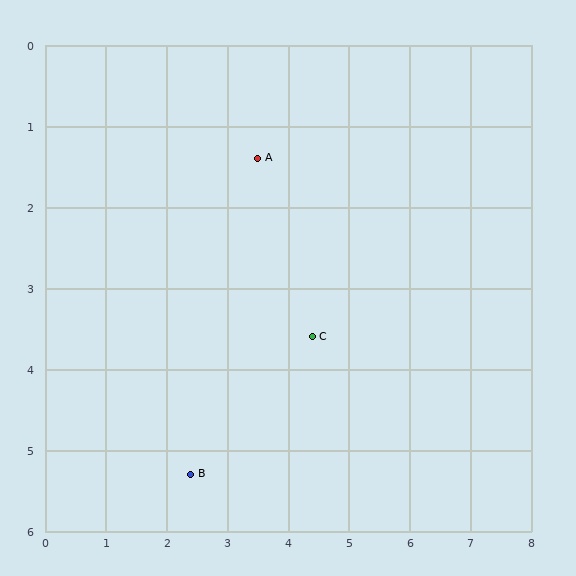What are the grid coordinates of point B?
Point B is at approximately (2.4, 5.3).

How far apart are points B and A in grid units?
Points B and A are about 4.1 grid units apart.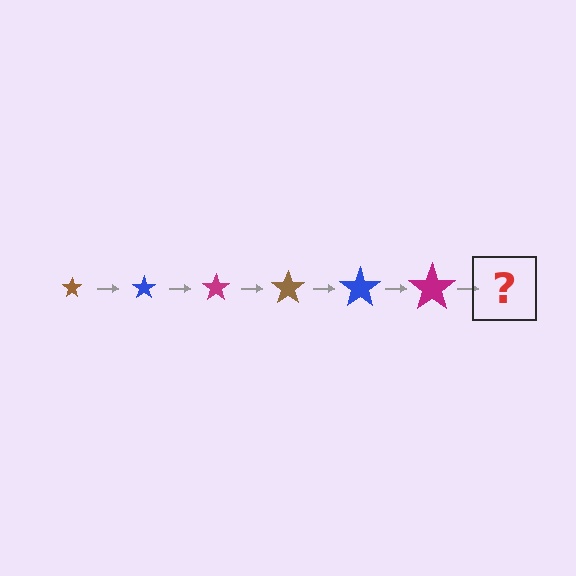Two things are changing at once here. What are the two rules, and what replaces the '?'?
The two rules are that the star grows larger each step and the color cycles through brown, blue, and magenta. The '?' should be a brown star, larger than the previous one.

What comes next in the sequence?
The next element should be a brown star, larger than the previous one.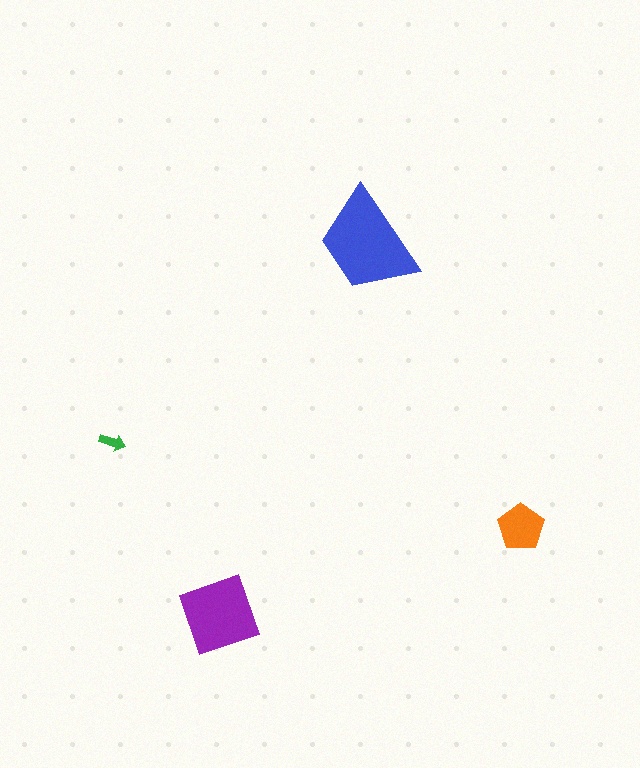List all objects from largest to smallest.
The blue trapezoid, the purple diamond, the orange pentagon, the green arrow.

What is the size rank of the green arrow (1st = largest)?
4th.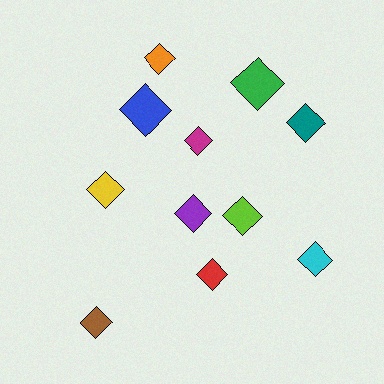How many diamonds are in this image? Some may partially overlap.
There are 11 diamonds.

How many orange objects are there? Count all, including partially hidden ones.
There is 1 orange object.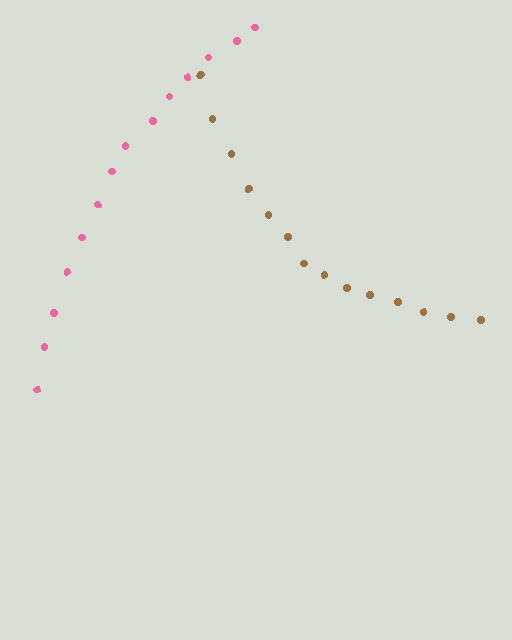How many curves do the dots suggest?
There are 2 distinct paths.